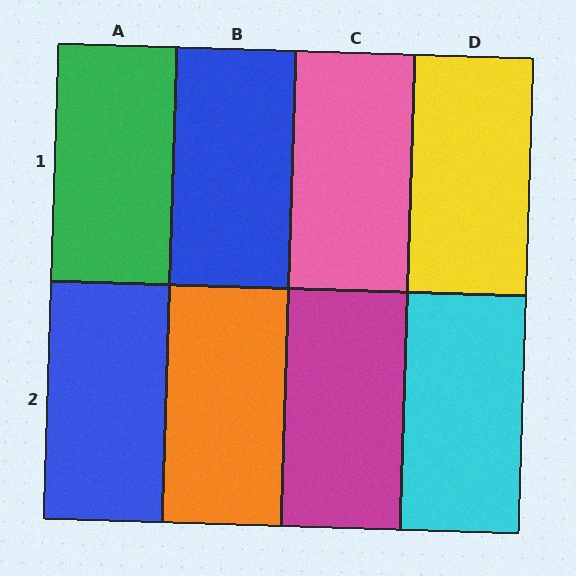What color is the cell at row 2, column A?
Blue.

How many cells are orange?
1 cell is orange.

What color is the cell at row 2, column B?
Orange.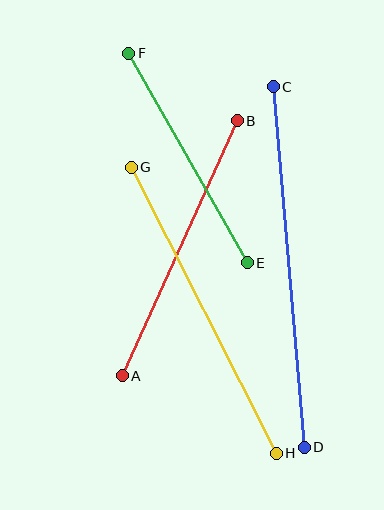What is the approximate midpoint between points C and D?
The midpoint is at approximately (289, 267) pixels.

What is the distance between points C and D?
The distance is approximately 362 pixels.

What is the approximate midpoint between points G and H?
The midpoint is at approximately (204, 310) pixels.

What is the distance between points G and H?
The distance is approximately 321 pixels.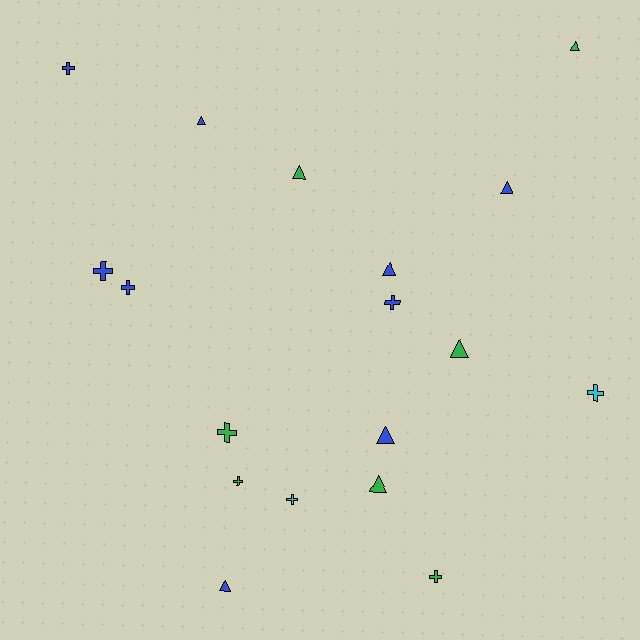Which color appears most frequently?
Blue, with 9 objects.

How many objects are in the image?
There are 18 objects.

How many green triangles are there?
There are 4 green triangles.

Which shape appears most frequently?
Cross, with 9 objects.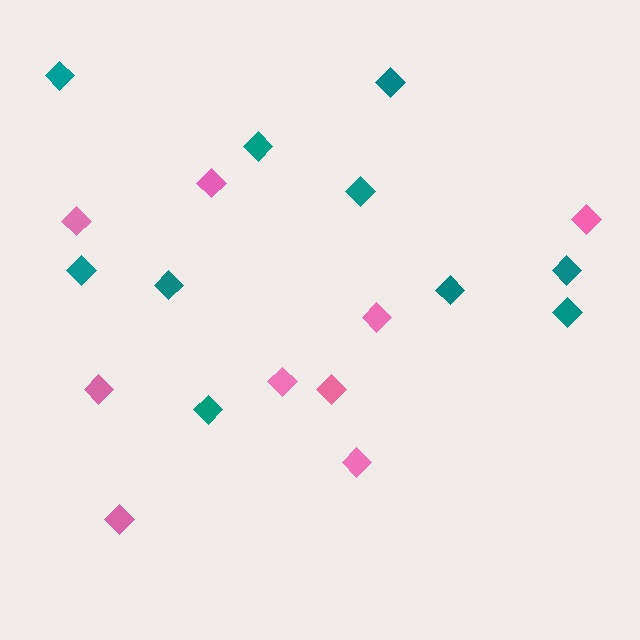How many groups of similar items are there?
There are 2 groups: one group of teal diamonds (10) and one group of pink diamonds (9).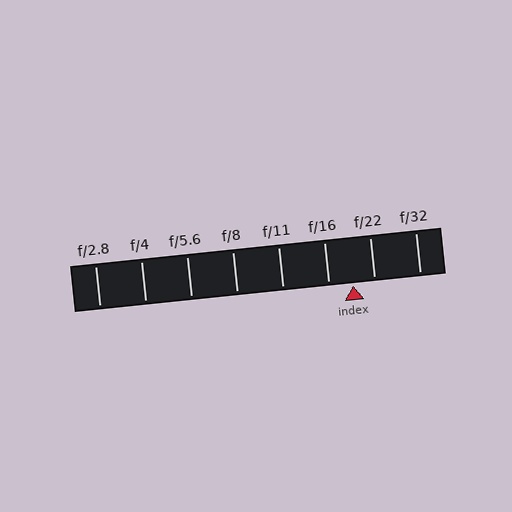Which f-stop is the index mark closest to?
The index mark is closest to f/22.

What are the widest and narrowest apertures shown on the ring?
The widest aperture shown is f/2.8 and the narrowest is f/32.